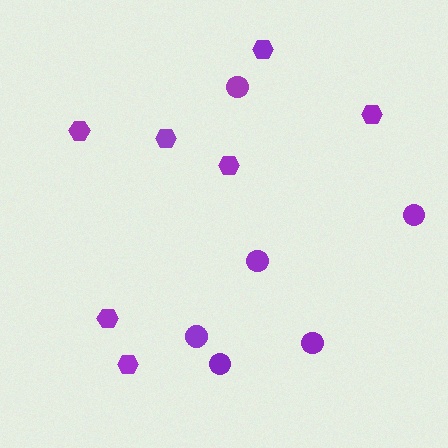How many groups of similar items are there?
There are 2 groups: one group of hexagons (7) and one group of circles (6).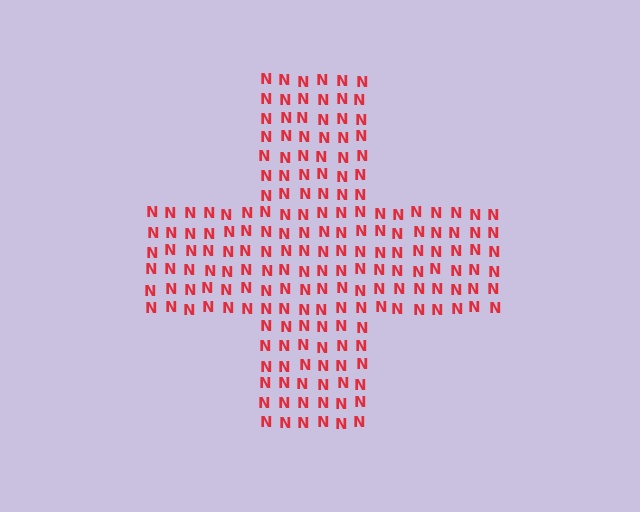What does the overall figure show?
The overall figure shows a cross.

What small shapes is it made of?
It is made of small letter N's.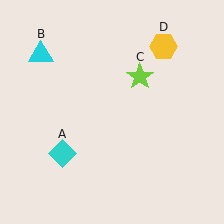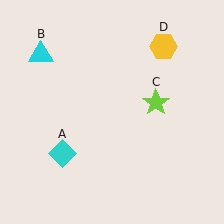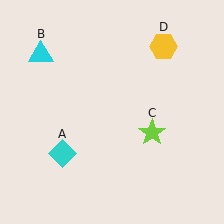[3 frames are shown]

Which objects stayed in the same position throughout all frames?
Cyan diamond (object A) and cyan triangle (object B) and yellow hexagon (object D) remained stationary.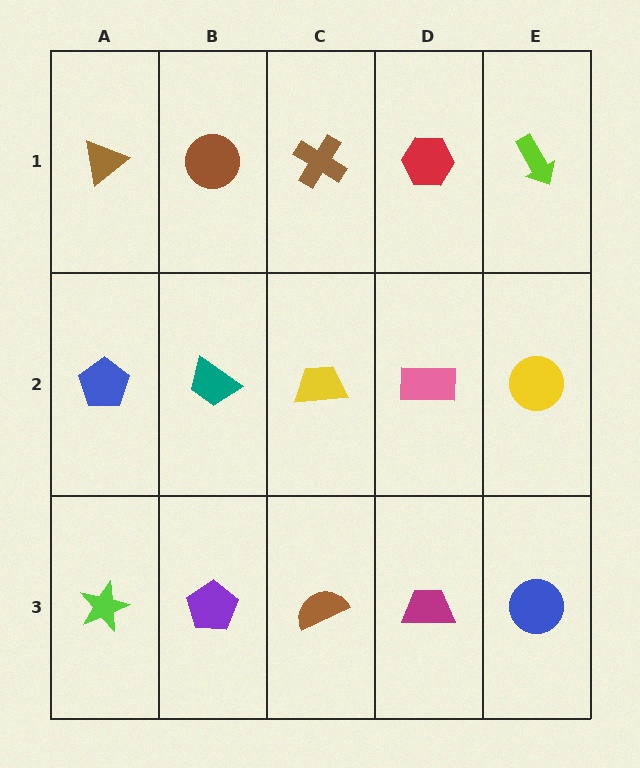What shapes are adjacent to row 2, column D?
A red hexagon (row 1, column D), a magenta trapezoid (row 3, column D), a yellow trapezoid (row 2, column C), a yellow circle (row 2, column E).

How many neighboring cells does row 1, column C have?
3.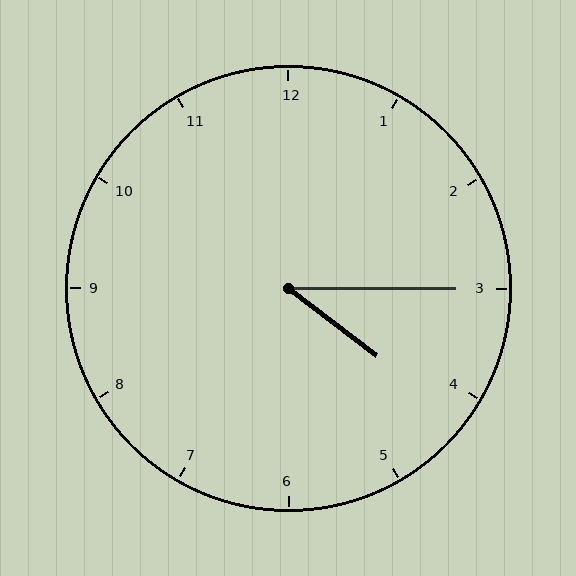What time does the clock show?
4:15.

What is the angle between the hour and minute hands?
Approximately 38 degrees.